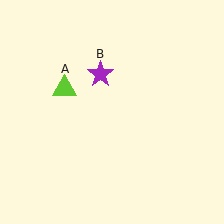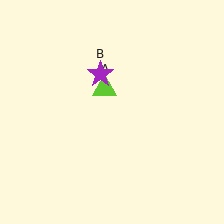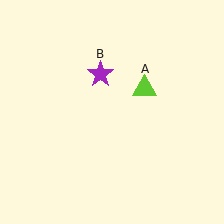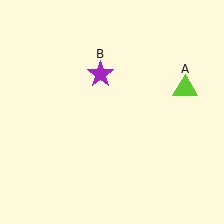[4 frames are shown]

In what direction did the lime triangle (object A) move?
The lime triangle (object A) moved right.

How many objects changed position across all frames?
1 object changed position: lime triangle (object A).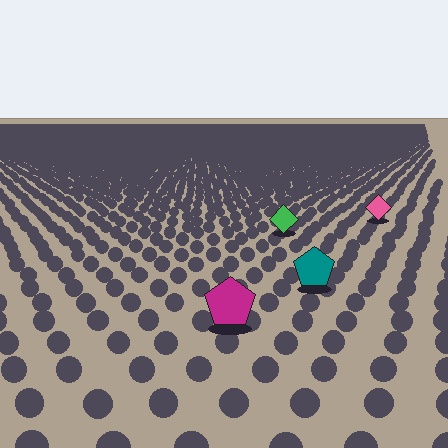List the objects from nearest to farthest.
From nearest to farthest: the magenta pentagon, the teal pentagon, the green diamond, the pink diamond.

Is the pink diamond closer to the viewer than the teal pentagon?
No. The teal pentagon is closer — you can tell from the texture gradient: the ground texture is coarser near it.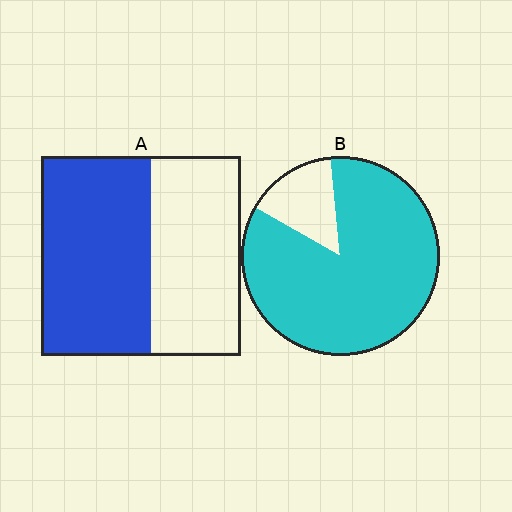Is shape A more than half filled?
Yes.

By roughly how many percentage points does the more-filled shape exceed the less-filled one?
By roughly 30 percentage points (B over A).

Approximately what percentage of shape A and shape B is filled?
A is approximately 55% and B is approximately 85%.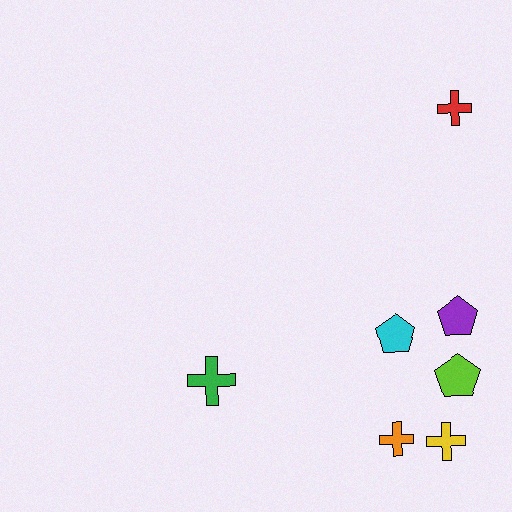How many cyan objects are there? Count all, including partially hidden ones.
There is 1 cyan object.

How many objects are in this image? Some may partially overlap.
There are 7 objects.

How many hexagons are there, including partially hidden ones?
There are no hexagons.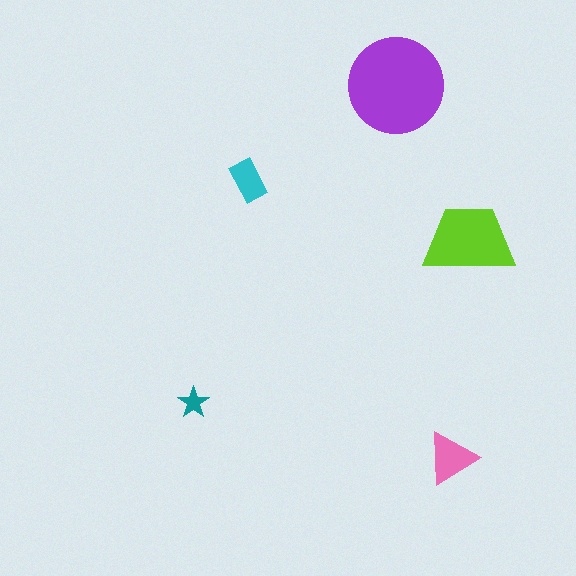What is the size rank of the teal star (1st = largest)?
5th.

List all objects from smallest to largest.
The teal star, the cyan rectangle, the pink triangle, the lime trapezoid, the purple circle.